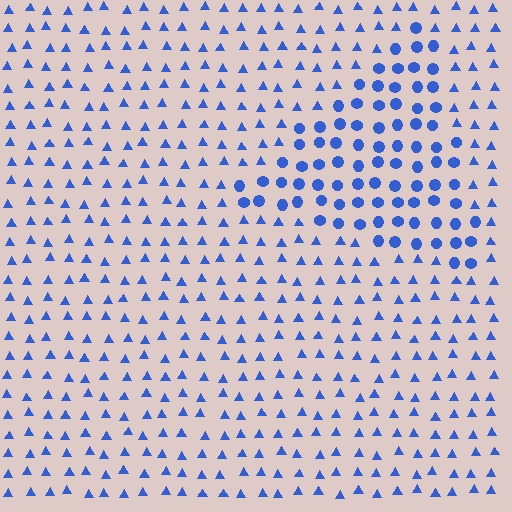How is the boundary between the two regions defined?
The boundary is defined by a change in element shape: circles inside vs. triangles outside. All elements share the same color and spacing.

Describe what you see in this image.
The image is filled with small blue elements arranged in a uniform grid. A triangle-shaped region contains circles, while the surrounding area contains triangles. The boundary is defined purely by the change in element shape.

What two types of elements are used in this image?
The image uses circles inside the triangle region and triangles outside it.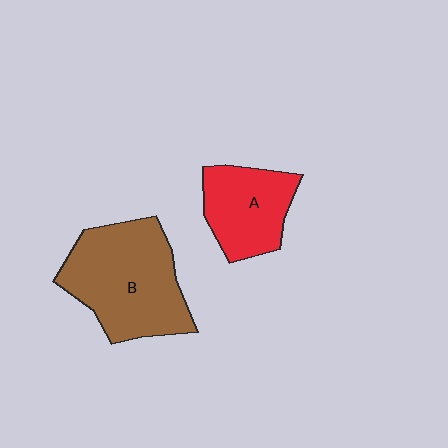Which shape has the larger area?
Shape B (brown).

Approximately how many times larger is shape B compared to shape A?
Approximately 1.6 times.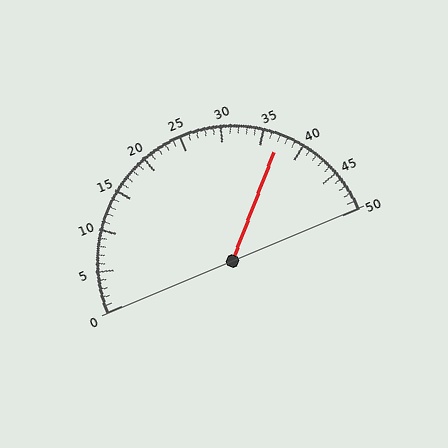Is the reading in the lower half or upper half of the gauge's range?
The reading is in the upper half of the range (0 to 50).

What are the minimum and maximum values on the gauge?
The gauge ranges from 0 to 50.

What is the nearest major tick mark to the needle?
The nearest major tick mark is 35.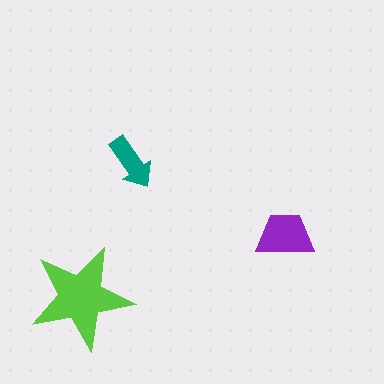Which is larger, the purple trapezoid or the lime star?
The lime star.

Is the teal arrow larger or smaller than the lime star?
Smaller.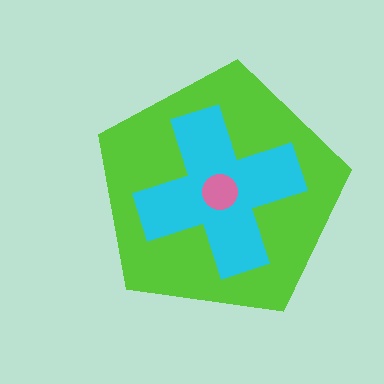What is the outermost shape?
The lime pentagon.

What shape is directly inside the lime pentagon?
The cyan cross.